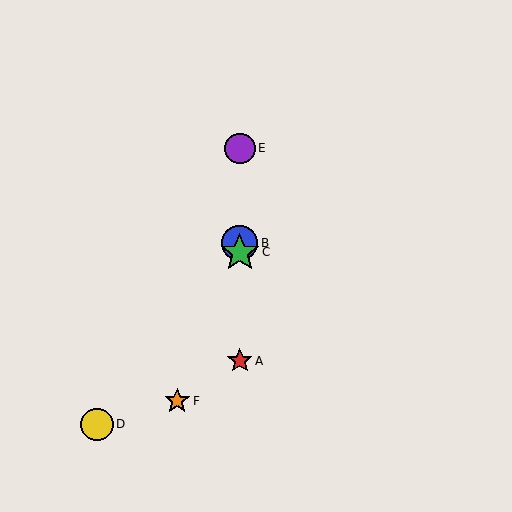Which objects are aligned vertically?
Objects A, B, C, E are aligned vertically.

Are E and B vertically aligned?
Yes, both are at x≈240.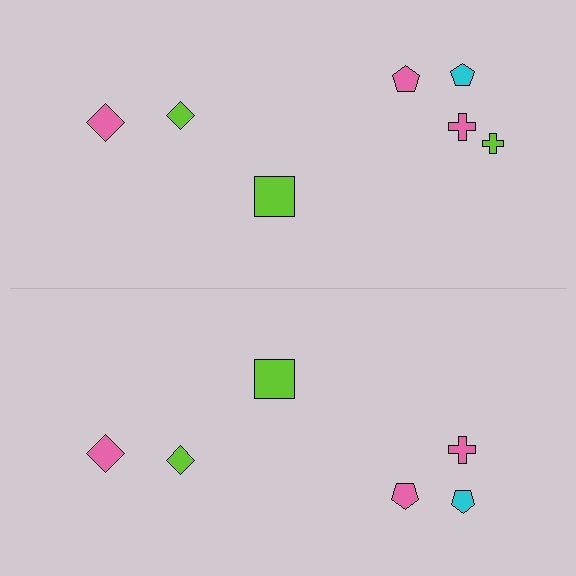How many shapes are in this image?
There are 13 shapes in this image.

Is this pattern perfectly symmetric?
No, the pattern is not perfectly symmetric. A lime cross is missing from the bottom side.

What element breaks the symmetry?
A lime cross is missing from the bottom side.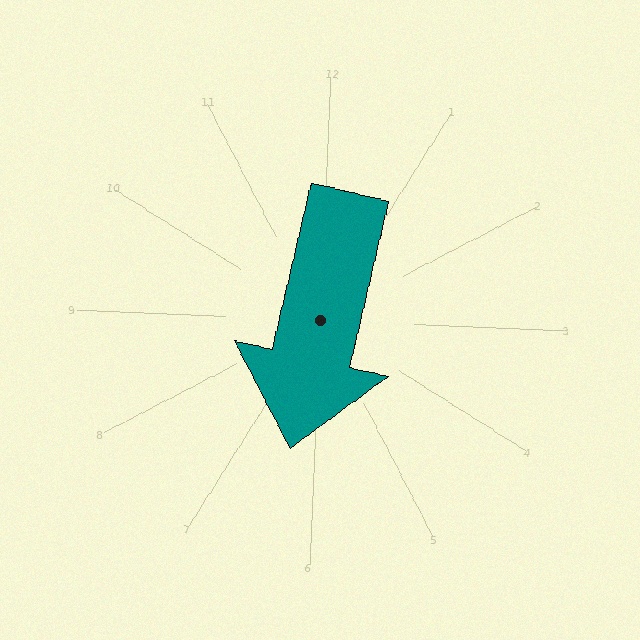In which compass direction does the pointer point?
South.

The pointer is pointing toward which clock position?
Roughly 6 o'clock.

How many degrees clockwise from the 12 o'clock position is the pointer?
Approximately 191 degrees.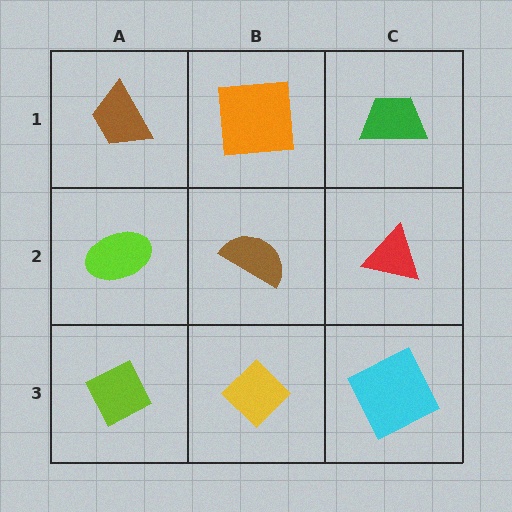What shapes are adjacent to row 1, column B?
A brown semicircle (row 2, column B), a brown trapezoid (row 1, column A), a green trapezoid (row 1, column C).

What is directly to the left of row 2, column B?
A lime ellipse.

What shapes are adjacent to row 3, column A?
A lime ellipse (row 2, column A), a yellow diamond (row 3, column B).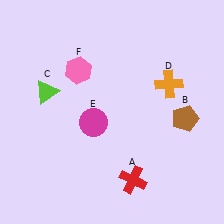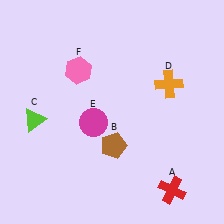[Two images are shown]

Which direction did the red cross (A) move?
The red cross (A) moved right.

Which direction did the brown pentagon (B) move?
The brown pentagon (B) moved left.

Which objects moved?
The objects that moved are: the red cross (A), the brown pentagon (B), the lime triangle (C).